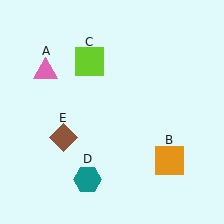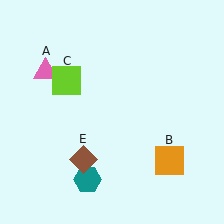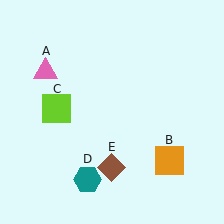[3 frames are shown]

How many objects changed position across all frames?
2 objects changed position: lime square (object C), brown diamond (object E).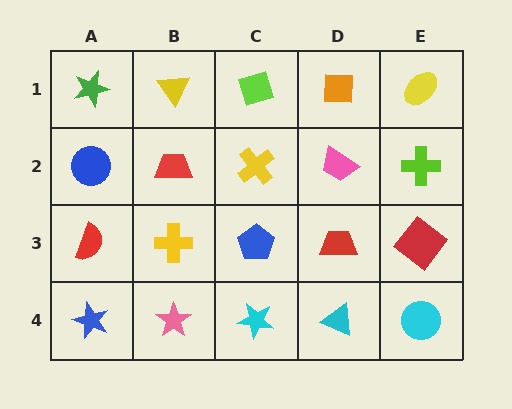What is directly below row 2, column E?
A red diamond.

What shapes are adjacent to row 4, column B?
A yellow cross (row 3, column B), a blue star (row 4, column A), a cyan star (row 4, column C).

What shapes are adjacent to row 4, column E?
A red diamond (row 3, column E), a cyan triangle (row 4, column D).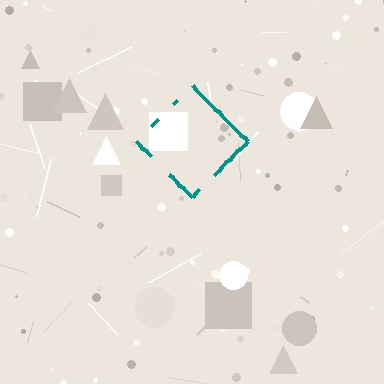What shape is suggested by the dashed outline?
The dashed outline suggests a diamond.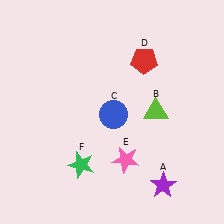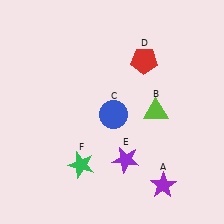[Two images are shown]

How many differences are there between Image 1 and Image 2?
There is 1 difference between the two images.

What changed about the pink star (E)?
In Image 1, E is pink. In Image 2, it changed to purple.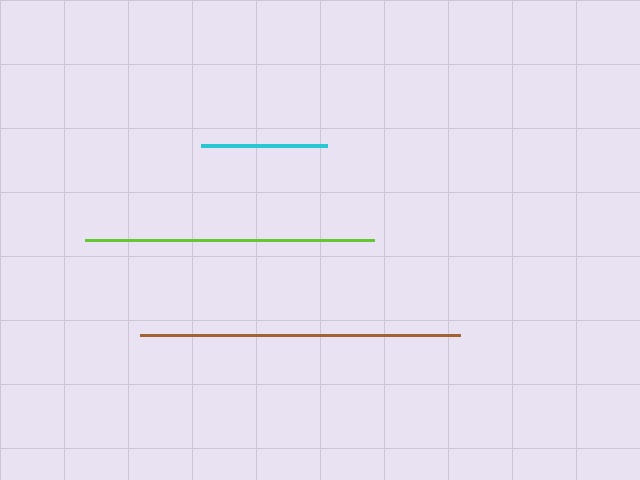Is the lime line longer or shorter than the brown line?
The brown line is longer than the lime line.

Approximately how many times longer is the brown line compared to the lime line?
The brown line is approximately 1.1 times the length of the lime line.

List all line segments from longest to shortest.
From longest to shortest: brown, lime, cyan.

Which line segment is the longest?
The brown line is the longest at approximately 319 pixels.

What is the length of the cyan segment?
The cyan segment is approximately 127 pixels long.